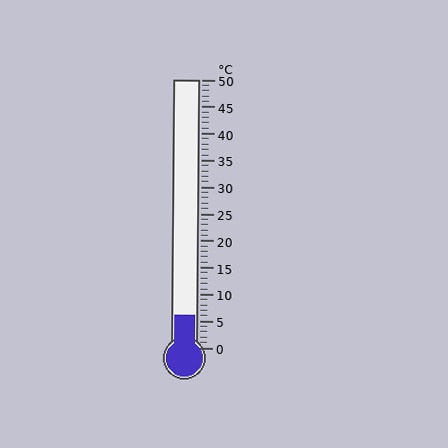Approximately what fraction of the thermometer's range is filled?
The thermometer is filled to approximately 10% of its range.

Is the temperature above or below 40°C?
The temperature is below 40°C.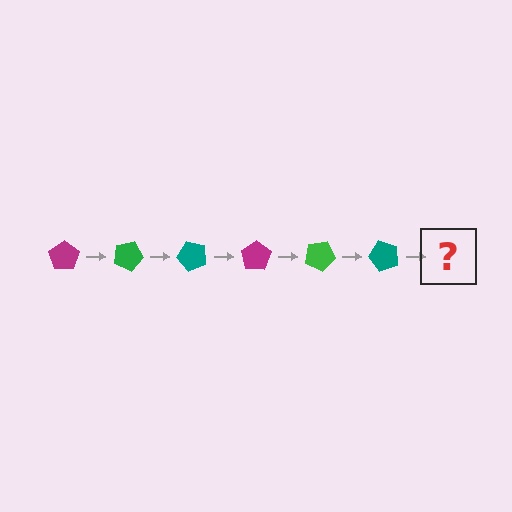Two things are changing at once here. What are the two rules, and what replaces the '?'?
The two rules are that it rotates 25 degrees each step and the color cycles through magenta, green, and teal. The '?' should be a magenta pentagon, rotated 150 degrees from the start.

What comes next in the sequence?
The next element should be a magenta pentagon, rotated 150 degrees from the start.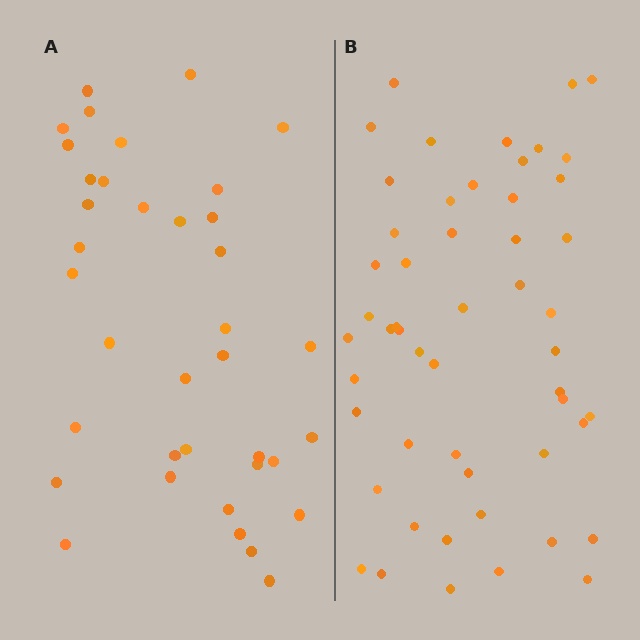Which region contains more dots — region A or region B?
Region B (the right region) has more dots.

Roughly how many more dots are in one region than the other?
Region B has approximately 15 more dots than region A.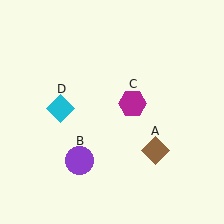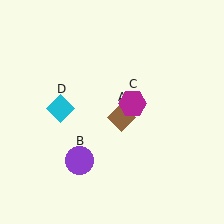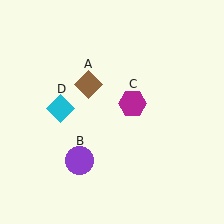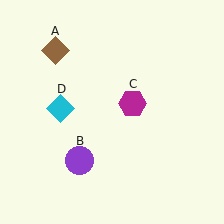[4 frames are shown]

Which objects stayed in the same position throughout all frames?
Purple circle (object B) and magenta hexagon (object C) and cyan diamond (object D) remained stationary.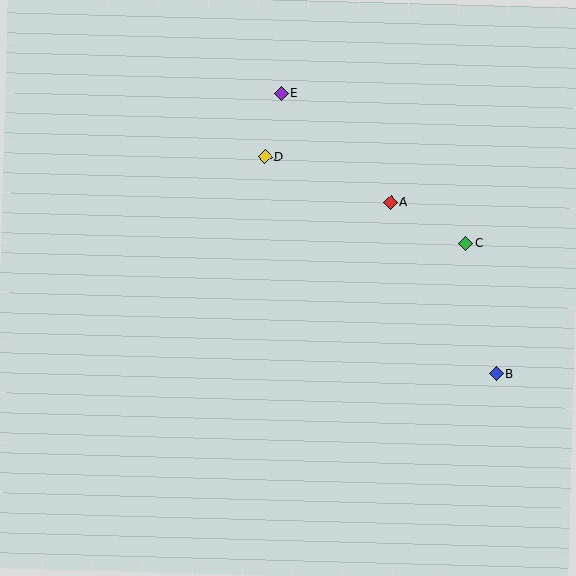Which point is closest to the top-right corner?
Point C is closest to the top-right corner.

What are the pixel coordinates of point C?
Point C is at (466, 243).